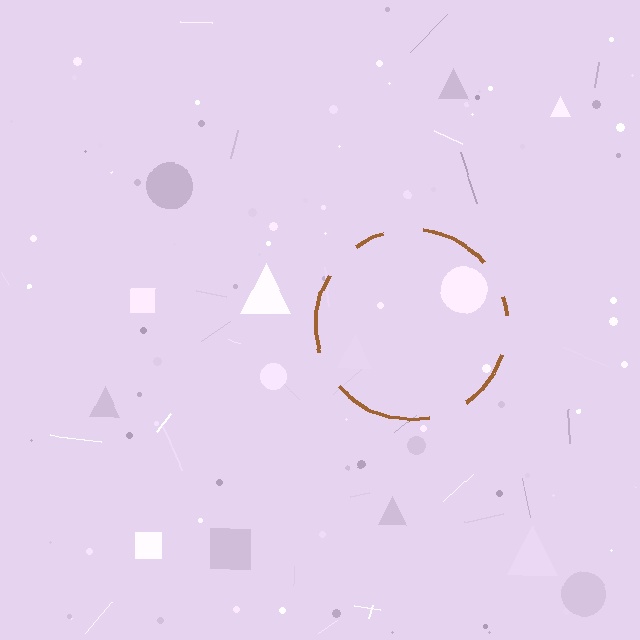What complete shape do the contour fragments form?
The contour fragments form a circle.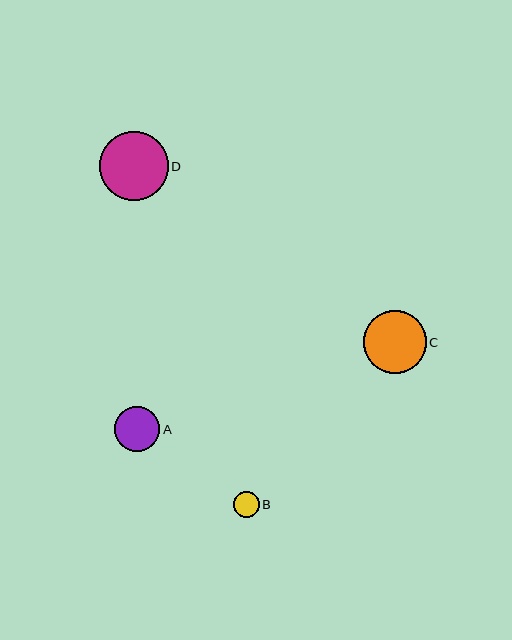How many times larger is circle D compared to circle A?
Circle D is approximately 1.5 times the size of circle A.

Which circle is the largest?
Circle D is the largest with a size of approximately 69 pixels.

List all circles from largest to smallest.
From largest to smallest: D, C, A, B.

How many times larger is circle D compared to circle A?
Circle D is approximately 1.5 times the size of circle A.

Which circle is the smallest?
Circle B is the smallest with a size of approximately 26 pixels.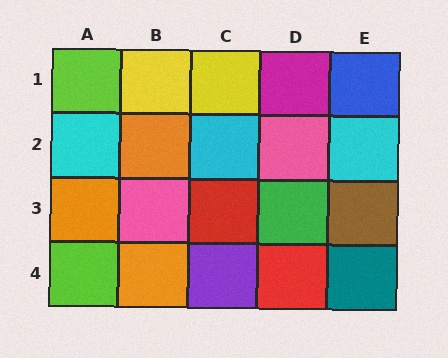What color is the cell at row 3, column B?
Pink.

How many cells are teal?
1 cell is teal.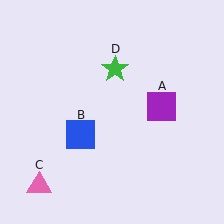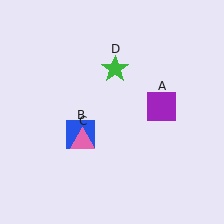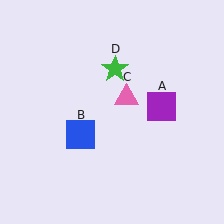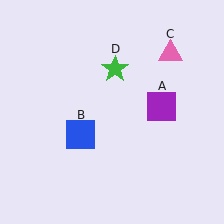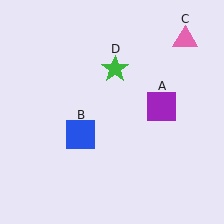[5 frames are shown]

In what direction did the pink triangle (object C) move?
The pink triangle (object C) moved up and to the right.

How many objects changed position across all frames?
1 object changed position: pink triangle (object C).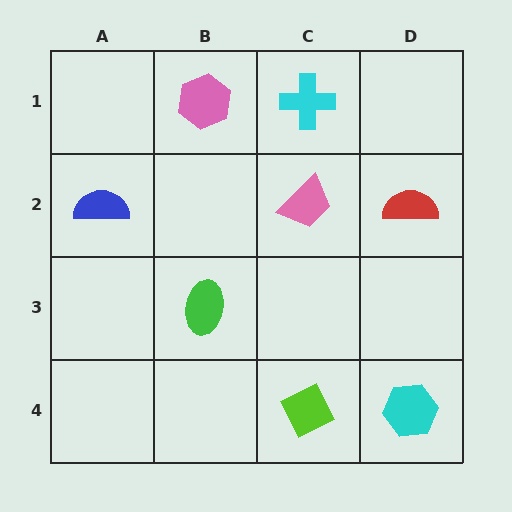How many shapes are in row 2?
3 shapes.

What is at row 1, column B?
A pink hexagon.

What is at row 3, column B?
A green ellipse.